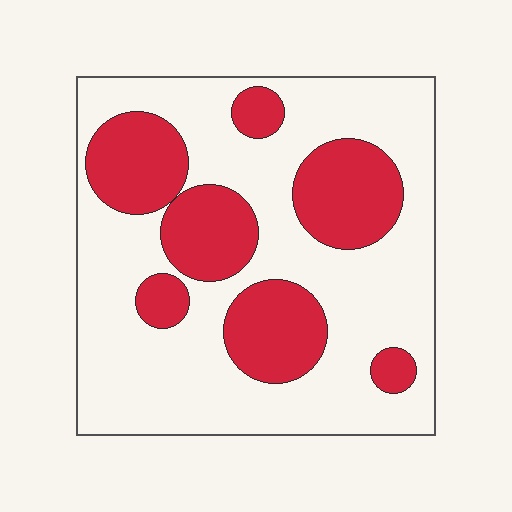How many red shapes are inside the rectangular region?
7.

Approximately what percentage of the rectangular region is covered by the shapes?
Approximately 30%.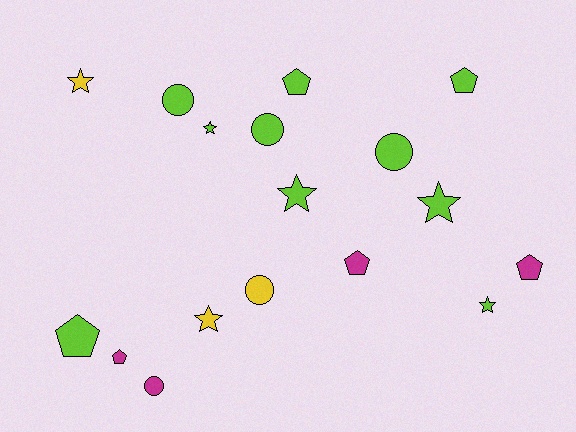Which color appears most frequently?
Lime, with 10 objects.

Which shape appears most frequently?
Pentagon, with 6 objects.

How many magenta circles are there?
There is 1 magenta circle.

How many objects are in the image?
There are 17 objects.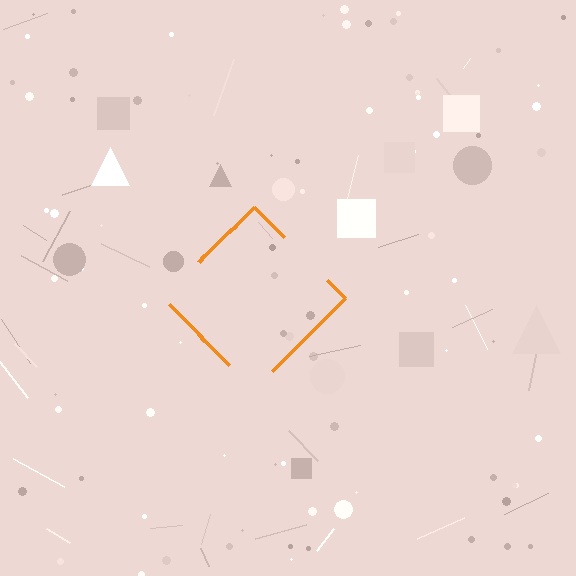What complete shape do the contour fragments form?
The contour fragments form a diamond.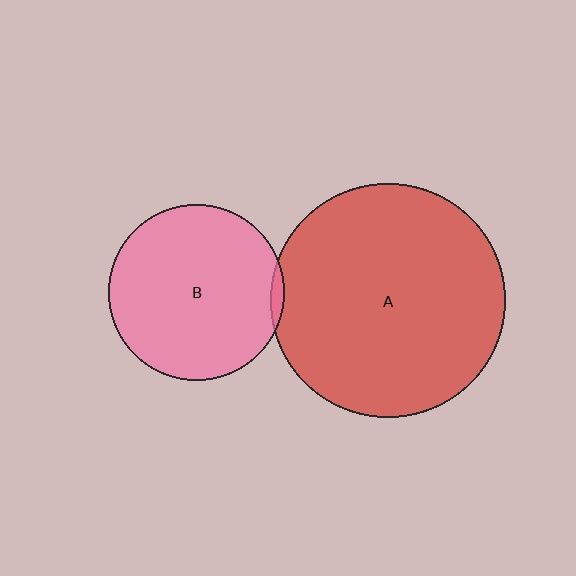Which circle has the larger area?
Circle A (red).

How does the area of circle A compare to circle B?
Approximately 1.8 times.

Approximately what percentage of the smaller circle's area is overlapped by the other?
Approximately 5%.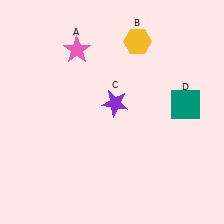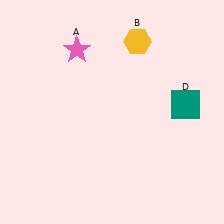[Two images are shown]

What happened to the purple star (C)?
The purple star (C) was removed in Image 2. It was in the top-right area of Image 1.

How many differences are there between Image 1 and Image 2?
There is 1 difference between the two images.